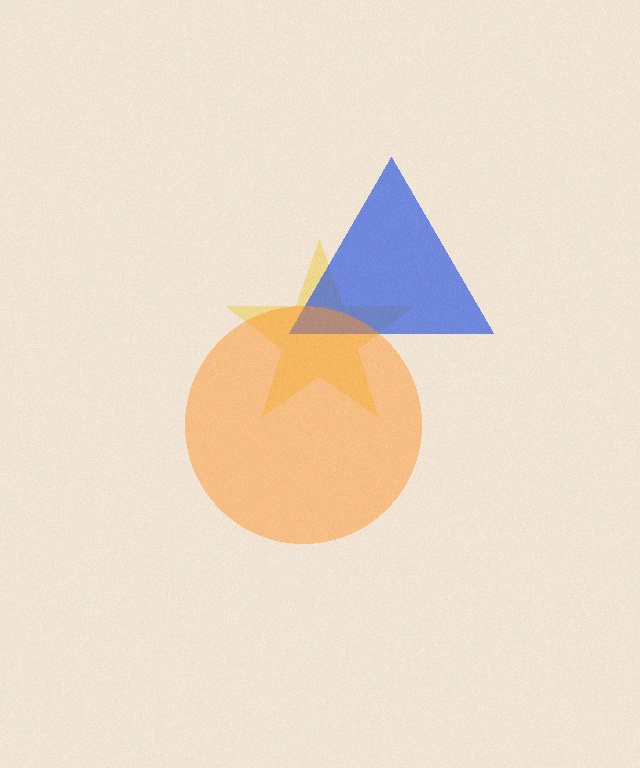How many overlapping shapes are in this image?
There are 3 overlapping shapes in the image.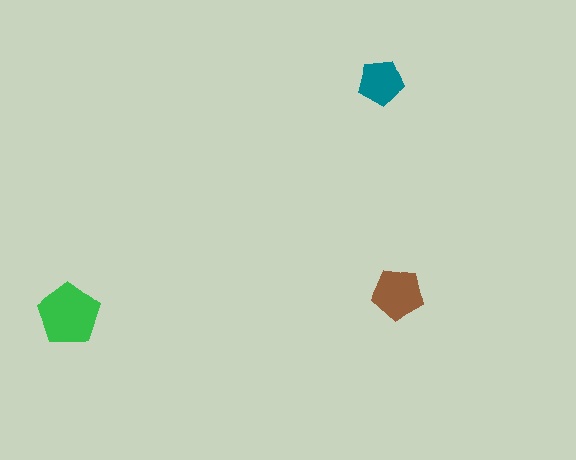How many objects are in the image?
There are 3 objects in the image.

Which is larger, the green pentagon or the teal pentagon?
The green one.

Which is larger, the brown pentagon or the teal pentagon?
The brown one.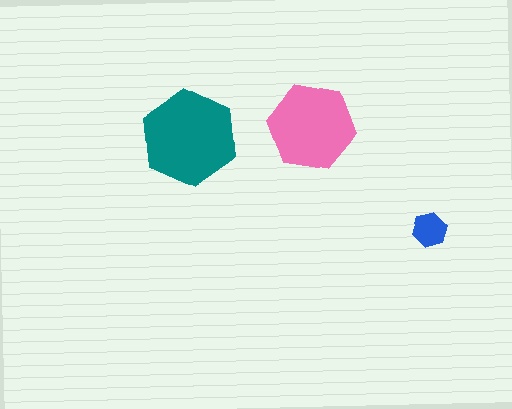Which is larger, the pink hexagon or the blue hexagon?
The pink one.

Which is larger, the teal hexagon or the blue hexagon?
The teal one.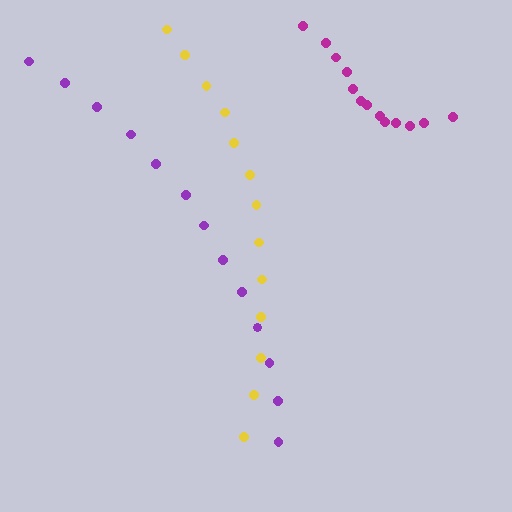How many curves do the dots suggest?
There are 3 distinct paths.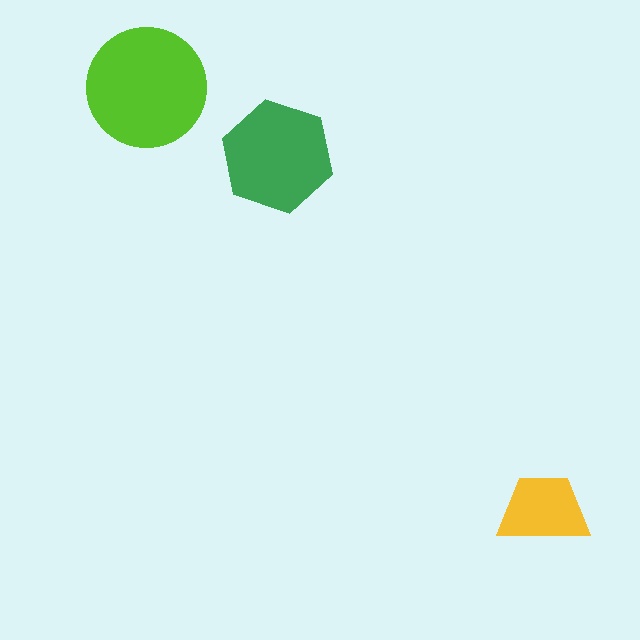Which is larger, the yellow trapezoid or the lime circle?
The lime circle.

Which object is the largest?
The lime circle.